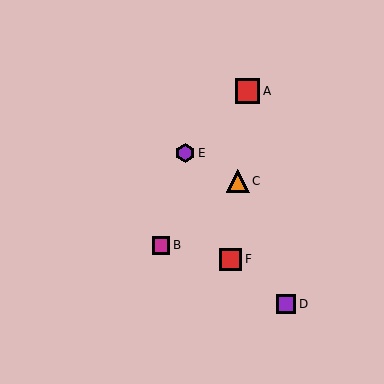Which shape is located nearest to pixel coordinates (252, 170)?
The orange triangle (labeled C) at (238, 181) is nearest to that location.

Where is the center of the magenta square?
The center of the magenta square is at (161, 245).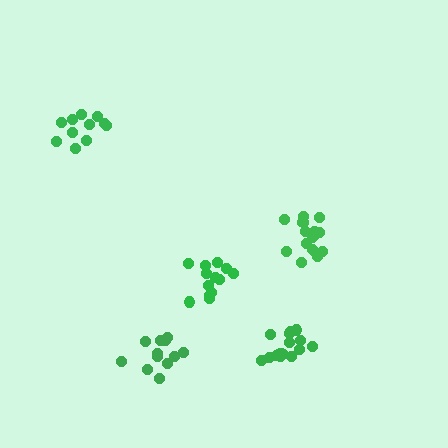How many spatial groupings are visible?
There are 5 spatial groupings.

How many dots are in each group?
Group 1: 13 dots, Group 2: 16 dots, Group 3: 16 dots, Group 4: 13 dots, Group 5: 11 dots (69 total).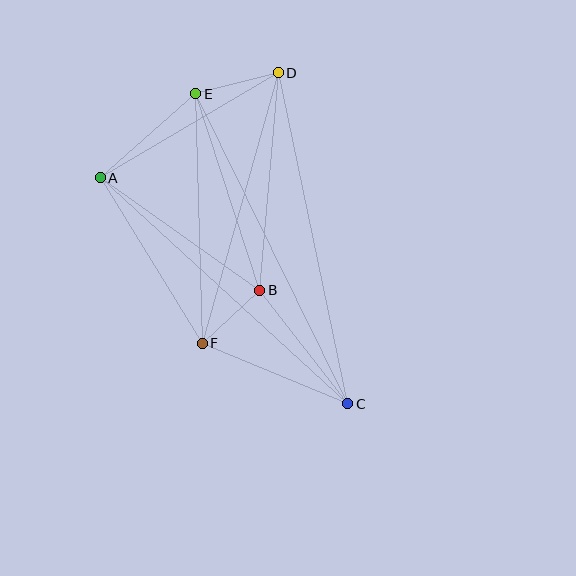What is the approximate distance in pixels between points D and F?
The distance between D and F is approximately 281 pixels.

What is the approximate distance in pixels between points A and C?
The distance between A and C is approximately 335 pixels.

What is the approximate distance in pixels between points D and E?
The distance between D and E is approximately 85 pixels.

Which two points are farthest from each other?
Points C and E are farthest from each other.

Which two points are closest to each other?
Points B and F are closest to each other.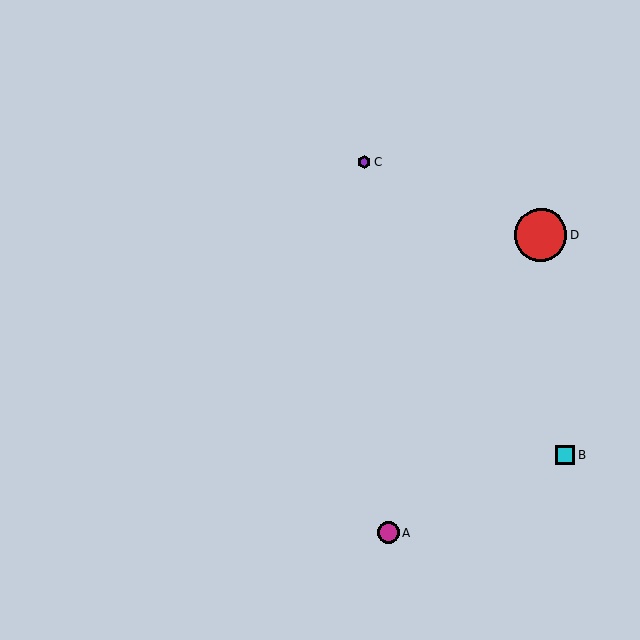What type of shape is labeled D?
Shape D is a red circle.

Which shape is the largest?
The red circle (labeled D) is the largest.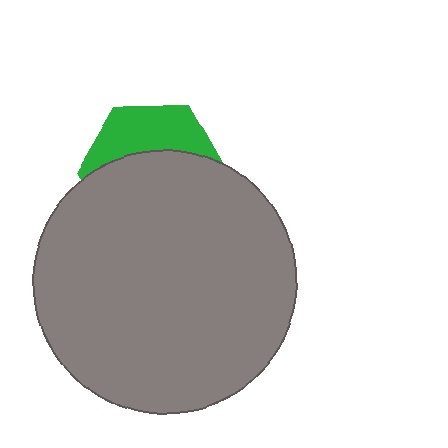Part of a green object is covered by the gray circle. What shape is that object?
It is a hexagon.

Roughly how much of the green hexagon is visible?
A small part of it is visible (roughly 37%).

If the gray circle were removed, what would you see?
You would see the complete green hexagon.